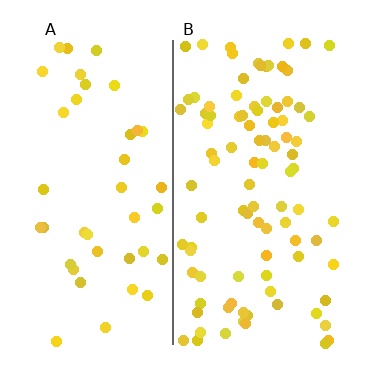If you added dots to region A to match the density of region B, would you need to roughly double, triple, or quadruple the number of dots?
Approximately double.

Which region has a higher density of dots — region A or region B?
B (the right).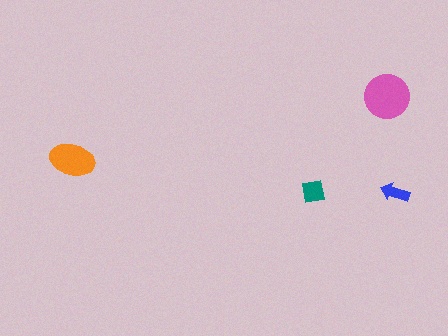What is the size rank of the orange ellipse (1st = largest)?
2nd.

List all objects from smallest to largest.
The blue arrow, the teal square, the orange ellipse, the pink circle.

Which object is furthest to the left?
The orange ellipse is leftmost.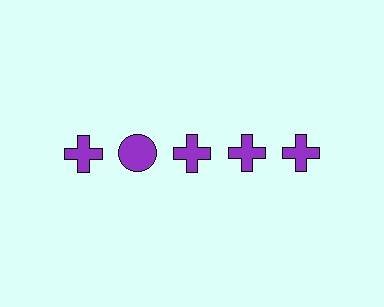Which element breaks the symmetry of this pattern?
The purple circle in the top row, second from left column breaks the symmetry. All other shapes are purple crosses.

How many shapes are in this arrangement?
There are 5 shapes arranged in a grid pattern.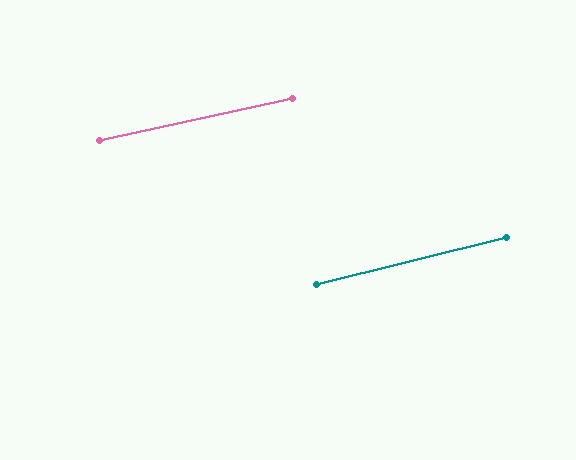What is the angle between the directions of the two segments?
Approximately 2 degrees.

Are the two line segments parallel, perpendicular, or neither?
Parallel — their directions differ by only 1.7°.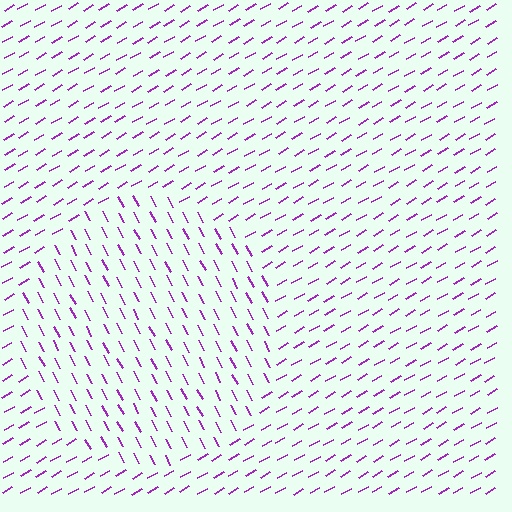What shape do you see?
I see a circle.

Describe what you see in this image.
The image is filled with small purple line segments. A circle region in the image has lines oriented differently from the surrounding lines, creating a visible texture boundary.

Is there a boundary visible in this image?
Yes, there is a texture boundary formed by a change in line orientation.